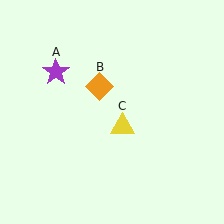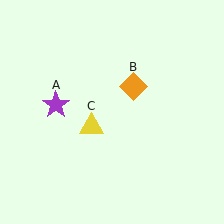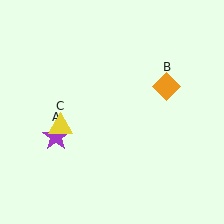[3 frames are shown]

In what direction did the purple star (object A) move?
The purple star (object A) moved down.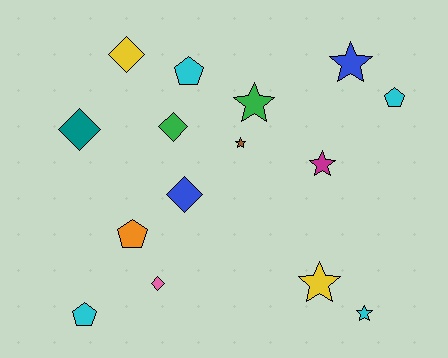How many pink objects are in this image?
There is 1 pink object.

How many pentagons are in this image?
There are 4 pentagons.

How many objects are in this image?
There are 15 objects.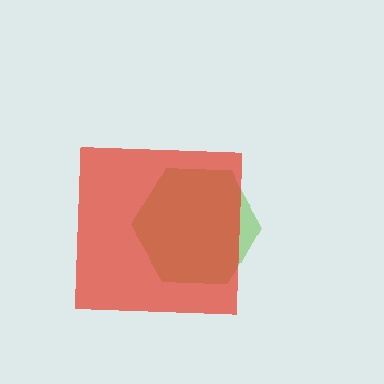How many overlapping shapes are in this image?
There are 2 overlapping shapes in the image.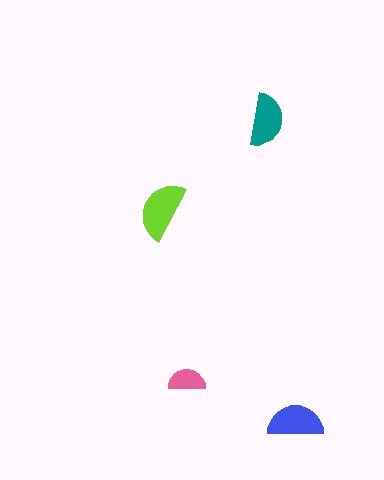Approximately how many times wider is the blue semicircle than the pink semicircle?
About 1.5 times wider.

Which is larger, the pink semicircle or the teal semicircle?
The teal one.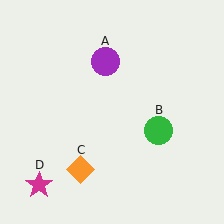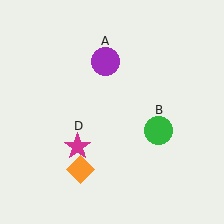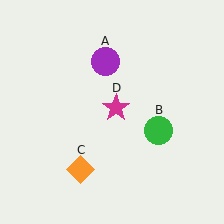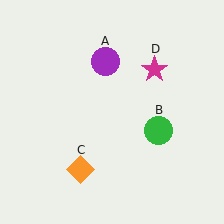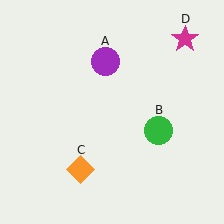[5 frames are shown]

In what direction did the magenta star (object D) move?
The magenta star (object D) moved up and to the right.